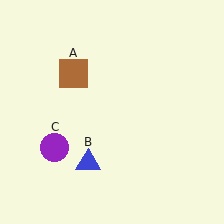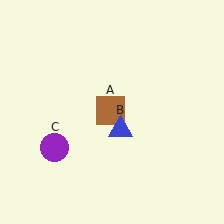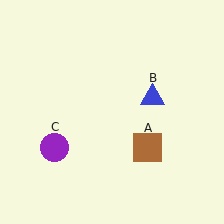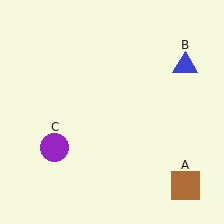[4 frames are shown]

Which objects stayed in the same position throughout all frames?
Purple circle (object C) remained stationary.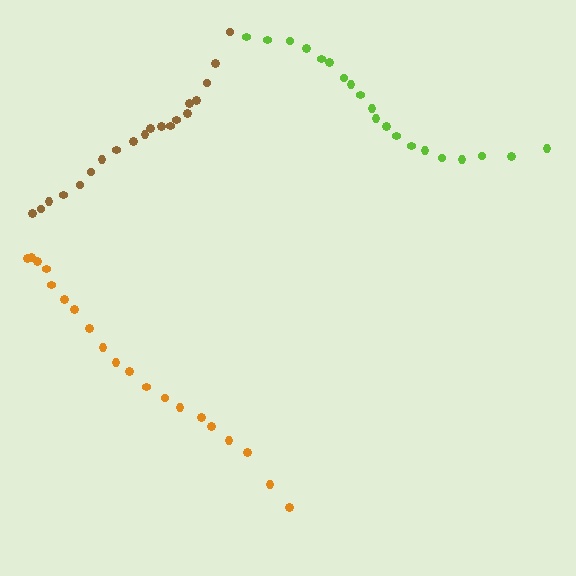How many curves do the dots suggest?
There are 3 distinct paths.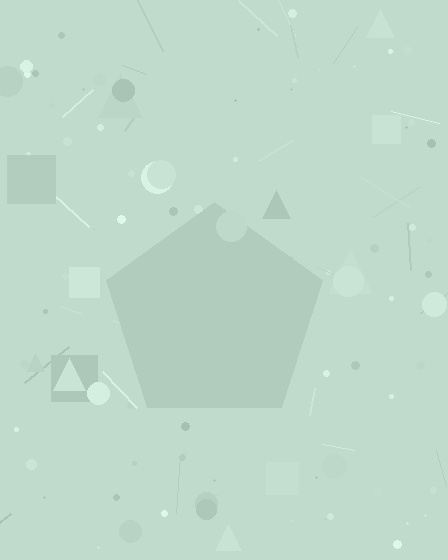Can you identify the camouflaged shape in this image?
The camouflaged shape is a pentagon.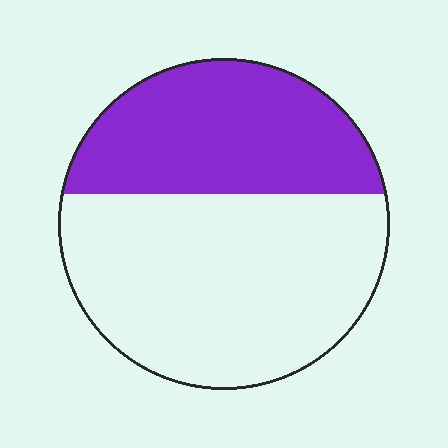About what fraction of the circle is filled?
About three eighths (3/8).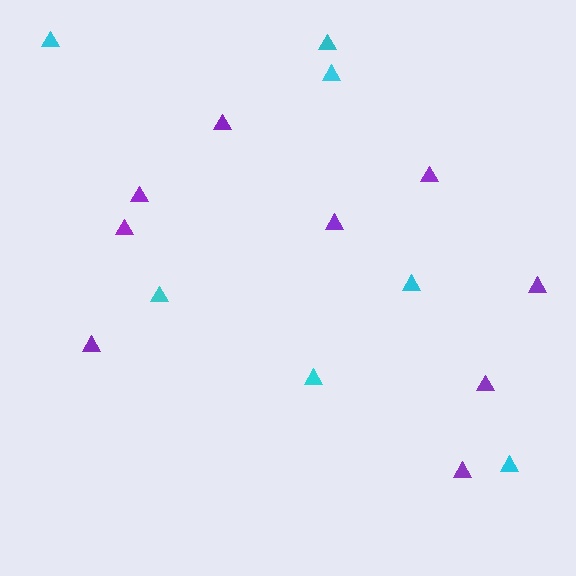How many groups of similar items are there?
There are 2 groups: one group of purple triangles (9) and one group of cyan triangles (7).